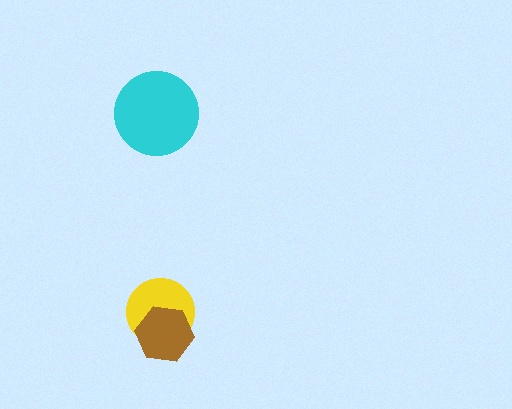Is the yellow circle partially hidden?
Yes, it is partially covered by another shape.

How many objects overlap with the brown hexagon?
1 object overlaps with the brown hexagon.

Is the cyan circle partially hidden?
No, no other shape covers it.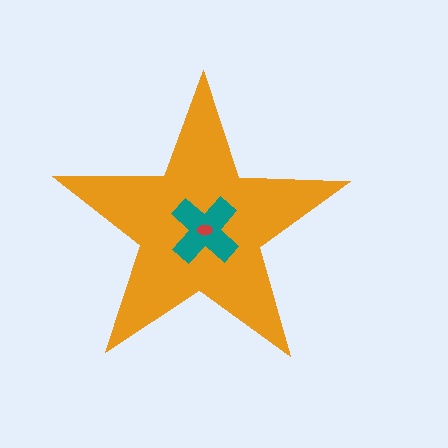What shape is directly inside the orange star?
The teal cross.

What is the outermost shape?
The orange star.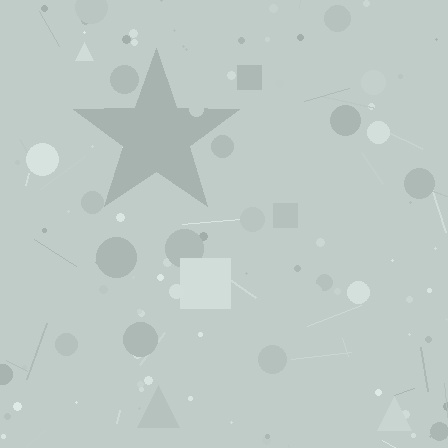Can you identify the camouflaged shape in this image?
The camouflaged shape is a star.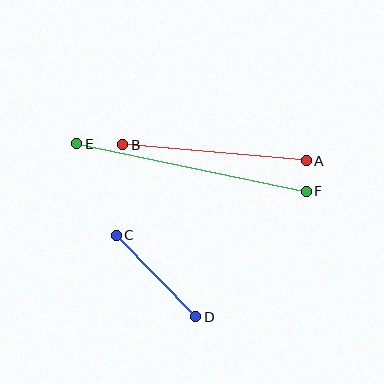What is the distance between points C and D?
The distance is approximately 114 pixels.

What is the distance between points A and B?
The distance is approximately 184 pixels.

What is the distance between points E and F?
The distance is approximately 234 pixels.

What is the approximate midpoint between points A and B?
The midpoint is at approximately (214, 153) pixels.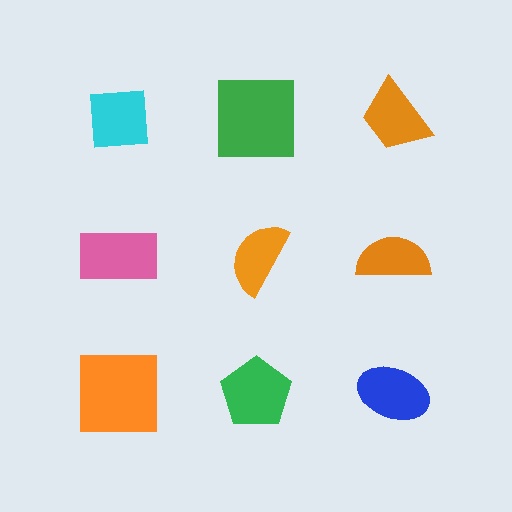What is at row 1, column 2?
A green square.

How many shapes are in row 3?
3 shapes.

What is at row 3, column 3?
A blue ellipse.